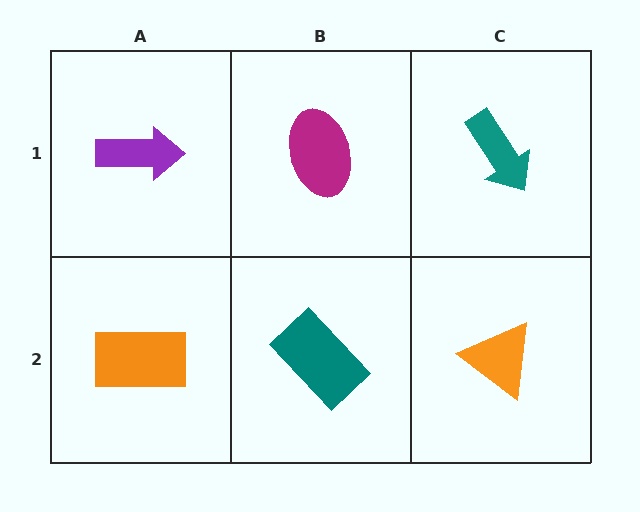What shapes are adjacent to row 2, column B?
A magenta ellipse (row 1, column B), an orange rectangle (row 2, column A), an orange triangle (row 2, column C).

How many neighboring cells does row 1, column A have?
2.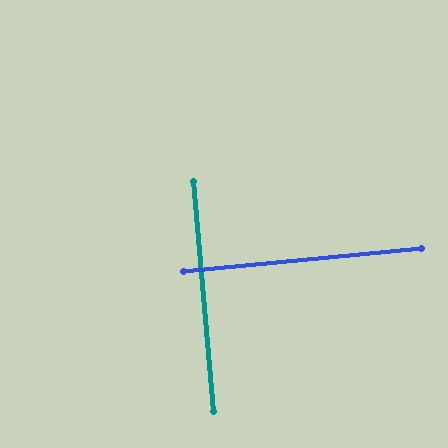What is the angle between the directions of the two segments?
Approximately 89 degrees.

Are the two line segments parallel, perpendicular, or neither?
Perpendicular — they meet at approximately 89°.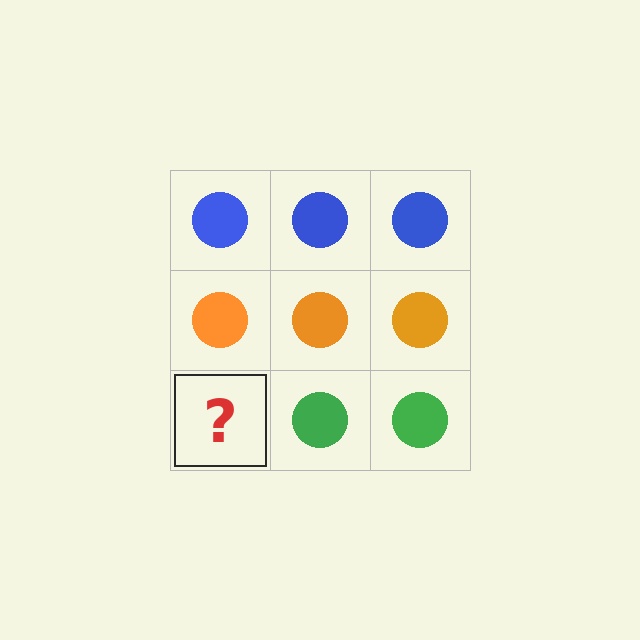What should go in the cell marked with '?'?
The missing cell should contain a green circle.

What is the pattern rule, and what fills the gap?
The rule is that each row has a consistent color. The gap should be filled with a green circle.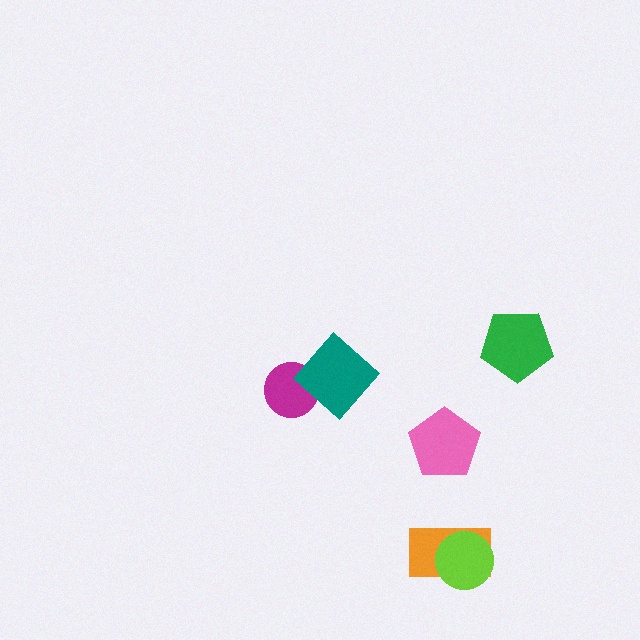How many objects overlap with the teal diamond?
1 object overlaps with the teal diamond.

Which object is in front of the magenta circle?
The teal diamond is in front of the magenta circle.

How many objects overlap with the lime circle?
1 object overlaps with the lime circle.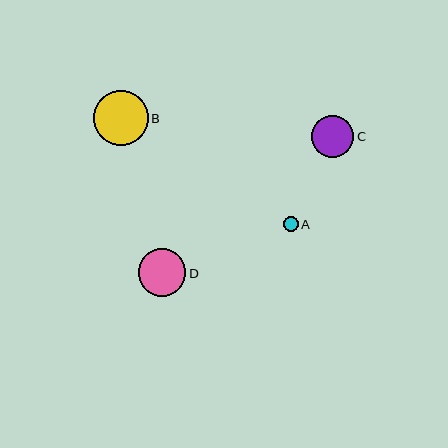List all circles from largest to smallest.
From largest to smallest: B, D, C, A.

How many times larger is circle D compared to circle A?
Circle D is approximately 3.2 times the size of circle A.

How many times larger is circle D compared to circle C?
Circle D is approximately 1.1 times the size of circle C.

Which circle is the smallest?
Circle A is the smallest with a size of approximately 15 pixels.